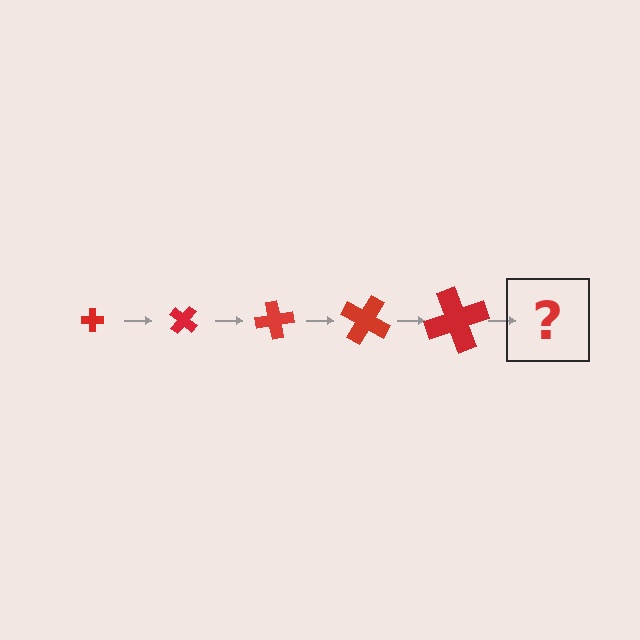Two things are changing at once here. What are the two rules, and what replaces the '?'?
The two rules are that the cross grows larger each step and it rotates 40 degrees each step. The '?' should be a cross, larger than the previous one and rotated 200 degrees from the start.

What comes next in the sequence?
The next element should be a cross, larger than the previous one and rotated 200 degrees from the start.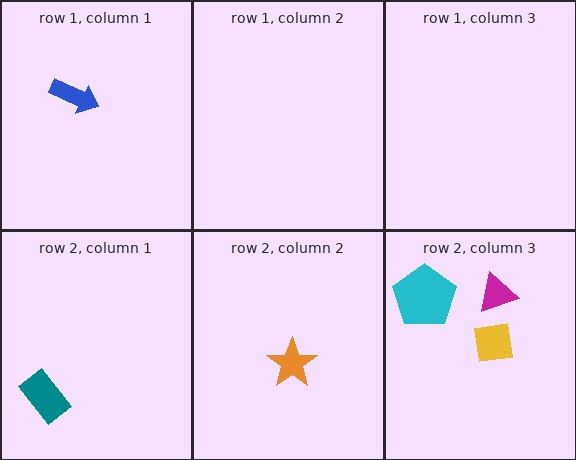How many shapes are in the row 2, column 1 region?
1.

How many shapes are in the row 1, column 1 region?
1.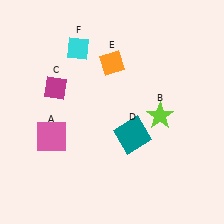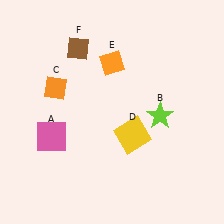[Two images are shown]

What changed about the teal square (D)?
In Image 1, D is teal. In Image 2, it changed to yellow.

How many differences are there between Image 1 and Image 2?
There are 3 differences between the two images.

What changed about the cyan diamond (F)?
In Image 1, F is cyan. In Image 2, it changed to brown.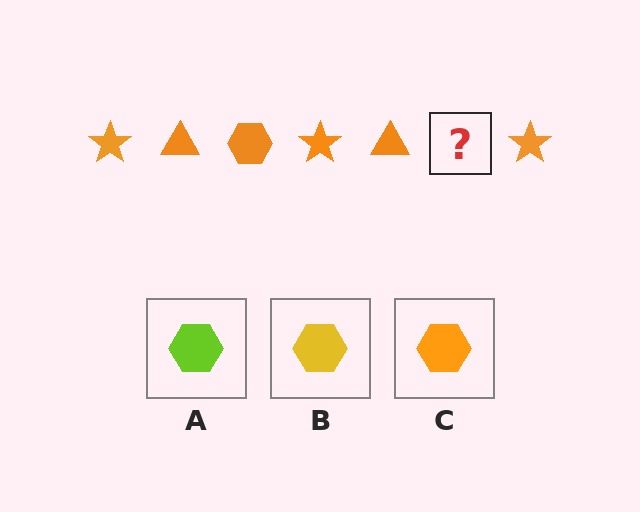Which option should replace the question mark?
Option C.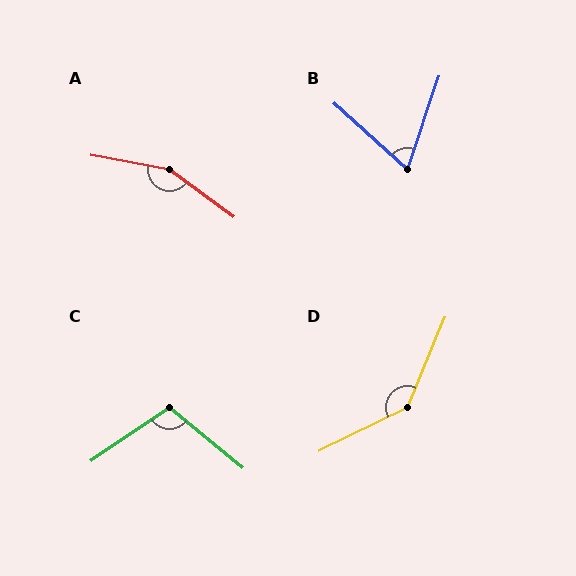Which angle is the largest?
A, at approximately 154 degrees.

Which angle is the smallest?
B, at approximately 66 degrees.